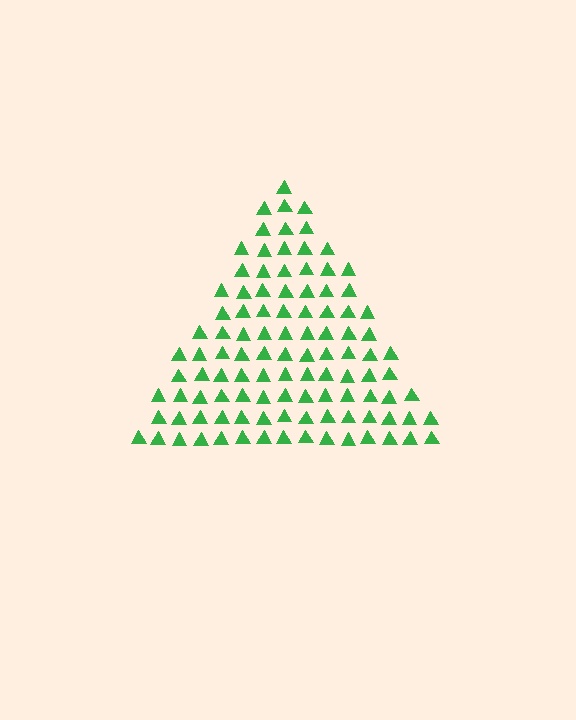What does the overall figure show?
The overall figure shows a triangle.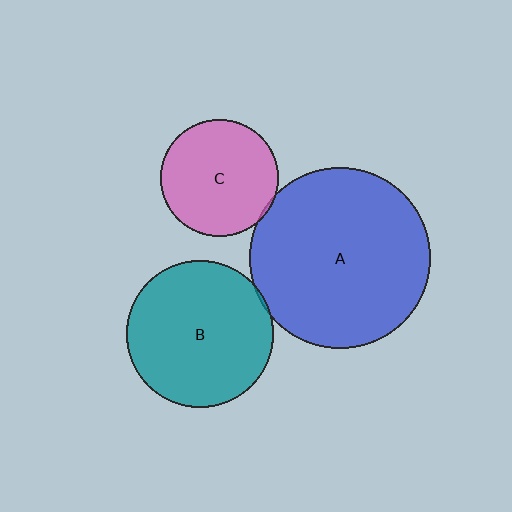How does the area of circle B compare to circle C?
Approximately 1.6 times.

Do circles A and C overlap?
Yes.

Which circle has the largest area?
Circle A (blue).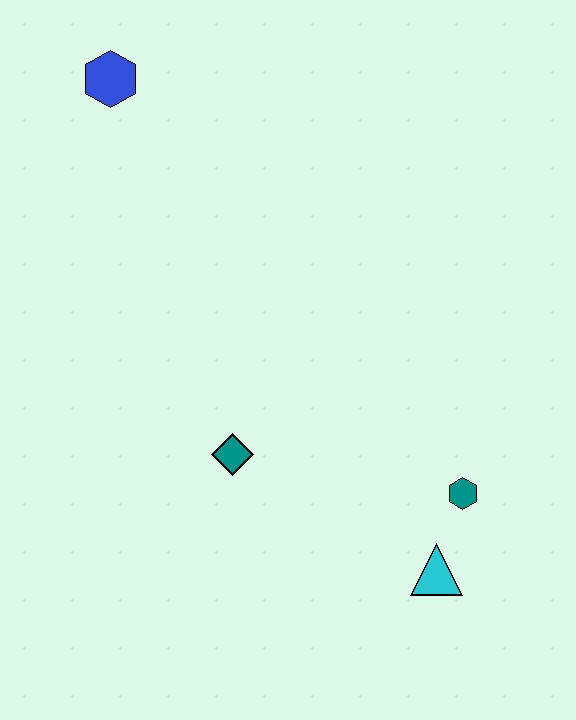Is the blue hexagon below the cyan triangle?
No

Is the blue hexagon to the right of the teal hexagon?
No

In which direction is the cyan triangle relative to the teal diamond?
The cyan triangle is to the right of the teal diamond.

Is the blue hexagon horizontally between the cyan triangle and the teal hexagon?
No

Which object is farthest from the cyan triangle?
The blue hexagon is farthest from the cyan triangle.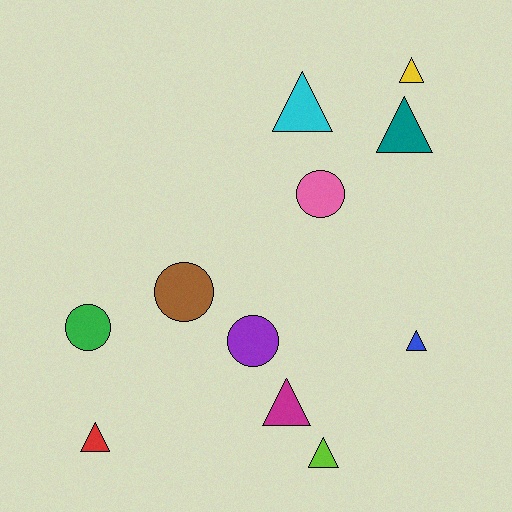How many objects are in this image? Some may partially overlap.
There are 11 objects.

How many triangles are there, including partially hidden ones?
There are 7 triangles.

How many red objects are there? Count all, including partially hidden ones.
There is 1 red object.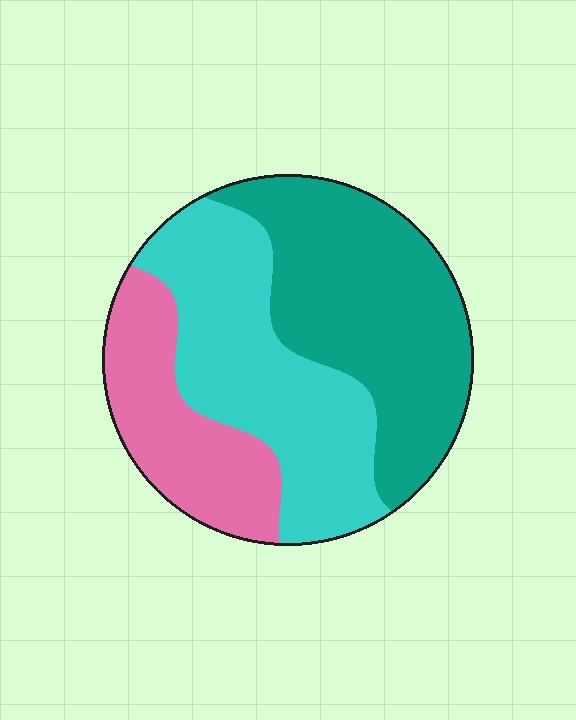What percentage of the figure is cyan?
Cyan takes up about three eighths (3/8) of the figure.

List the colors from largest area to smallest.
From largest to smallest: teal, cyan, pink.